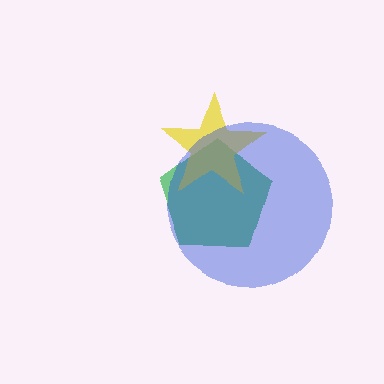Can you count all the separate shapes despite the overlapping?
Yes, there are 3 separate shapes.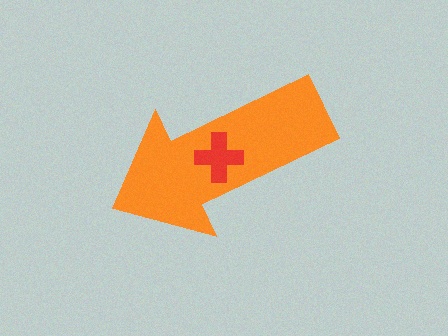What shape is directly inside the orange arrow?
The red cross.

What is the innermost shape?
The red cross.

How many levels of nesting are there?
2.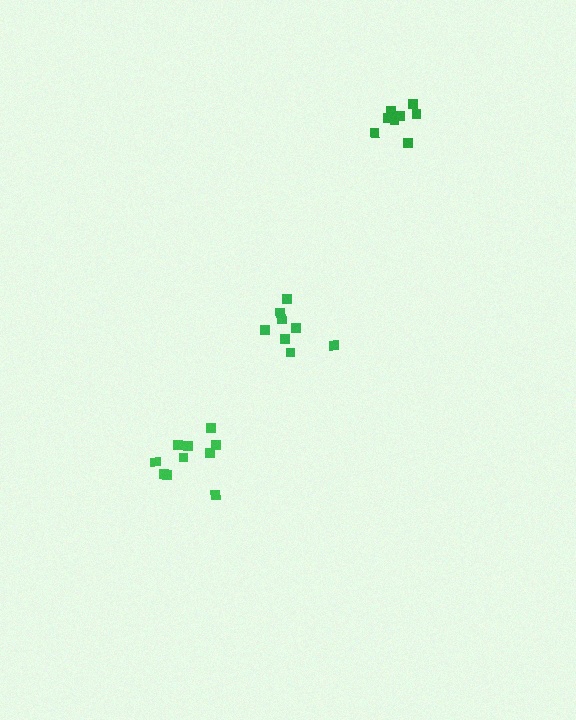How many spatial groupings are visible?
There are 3 spatial groupings.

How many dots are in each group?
Group 1: 8 dots, Group 2: 11 dots, Group 3: 8 dots (27 total).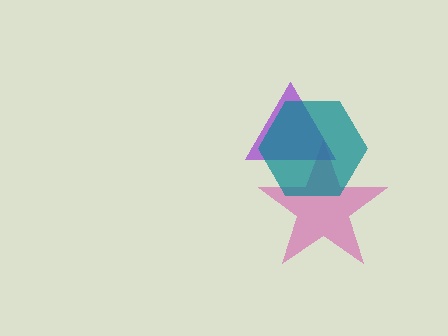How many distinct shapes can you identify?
There are 3 distinct shapes: a magenta star, a purple triangle, a teal hexagon.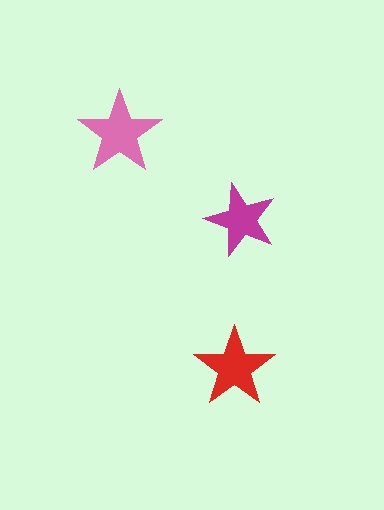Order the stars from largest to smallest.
the pink one, the red one, the magenta one.